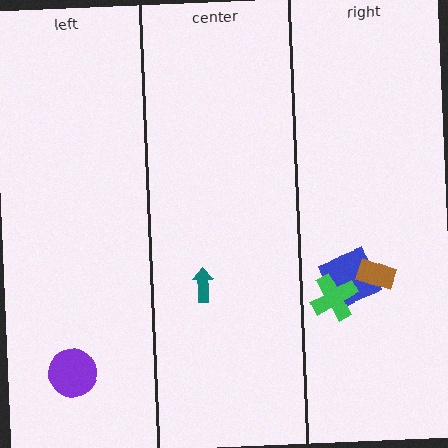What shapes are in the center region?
The teal arrow.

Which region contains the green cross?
The right region.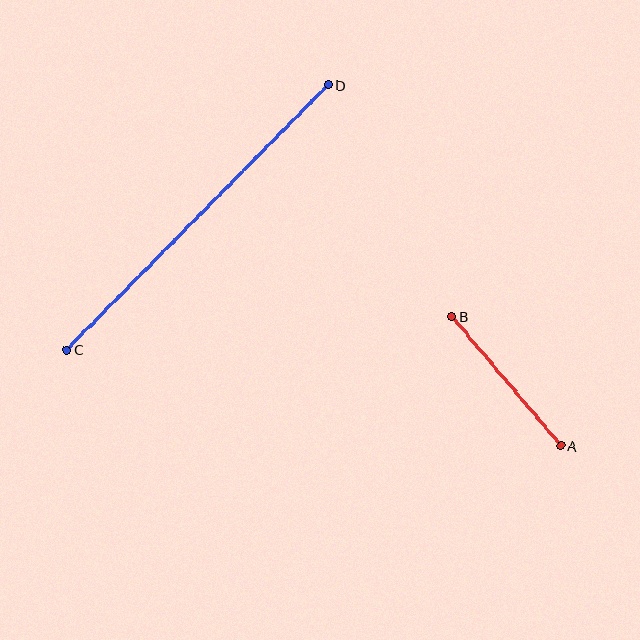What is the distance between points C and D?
The distance is approximately 372 pixels.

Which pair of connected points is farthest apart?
Points C and D are farthest apart.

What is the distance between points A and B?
The distance is approximately 169 pixels.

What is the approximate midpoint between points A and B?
The midpoint is at approximately (506, 381) pixels.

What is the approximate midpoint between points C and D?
The midpoint is at approximately (197, 217) pixels.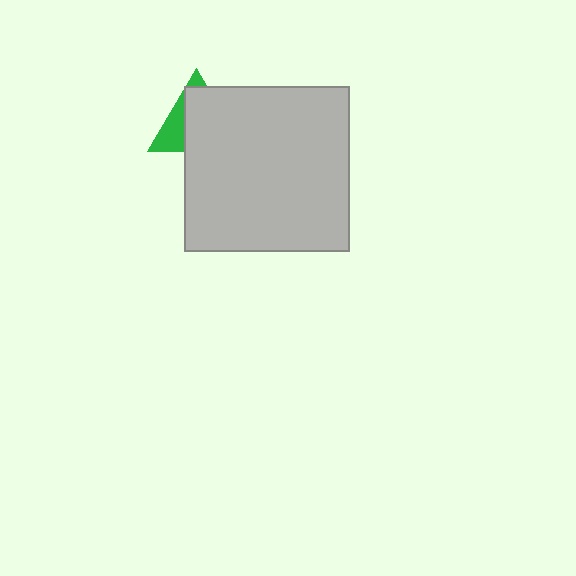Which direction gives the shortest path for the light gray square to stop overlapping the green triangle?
Moving toward the lower-right gives the shortest separation.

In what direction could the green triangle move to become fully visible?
The green triangle could move toward the upper-left. That would shift it out from behind the light gray square entirely.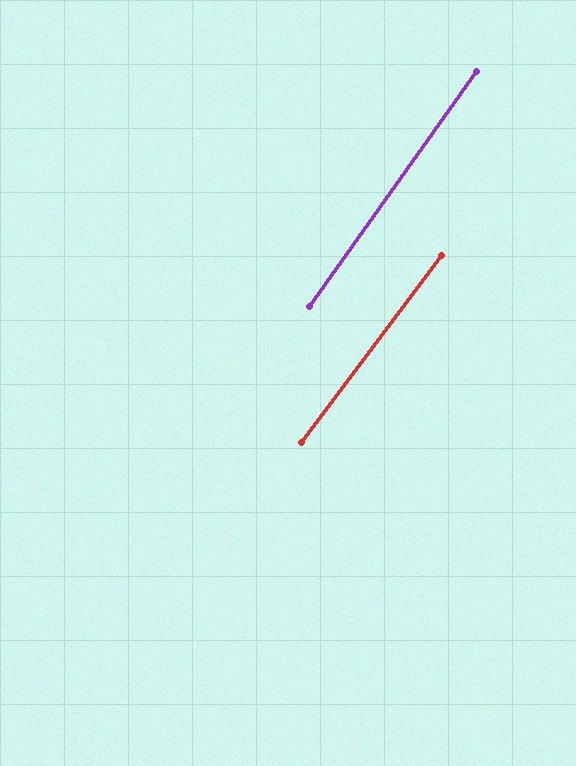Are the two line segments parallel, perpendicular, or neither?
Parallel — their directions differ by only 1.1°.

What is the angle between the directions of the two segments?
Approximately 1 degree.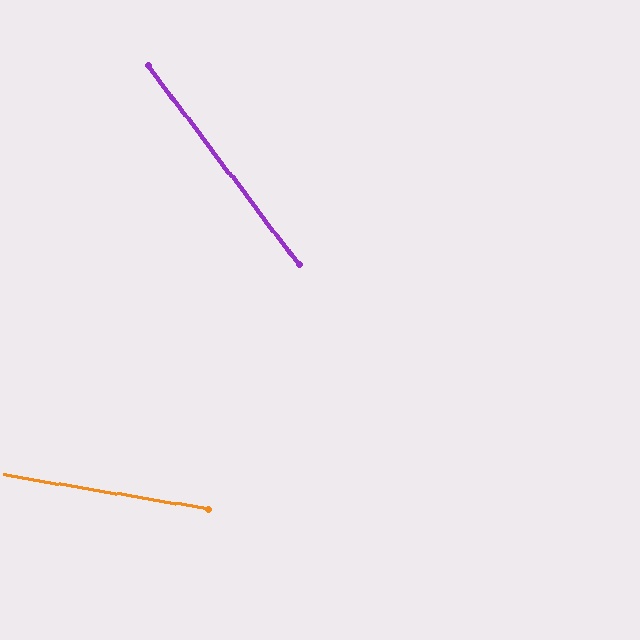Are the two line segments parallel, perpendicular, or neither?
Neither parallel nor perpendicular — they differ by about 43°.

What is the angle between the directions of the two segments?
Approximately 43 degrees.